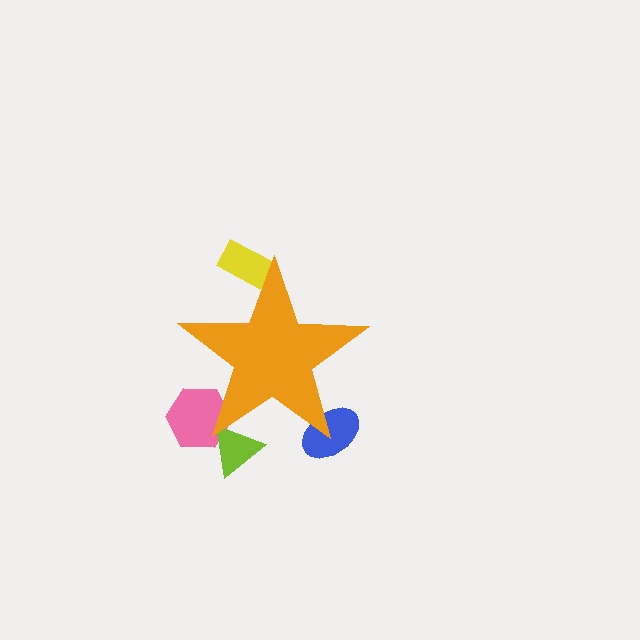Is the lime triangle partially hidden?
Yes, the lime triangle is partially hidden behind the orange star.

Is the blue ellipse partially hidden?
Yes, the blue ellipse is partially hidden behind the orange star.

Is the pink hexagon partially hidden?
Yes, the pink hexagon is partially hidden behind the orange star.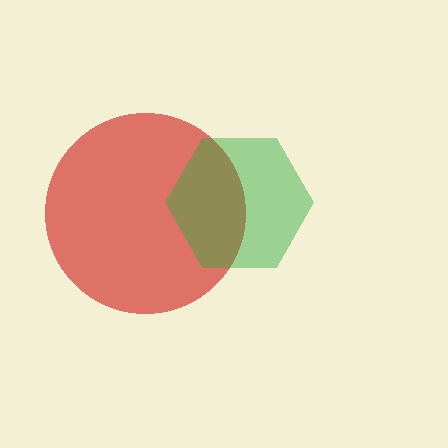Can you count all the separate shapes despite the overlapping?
Yes, there are 2 separate shapes.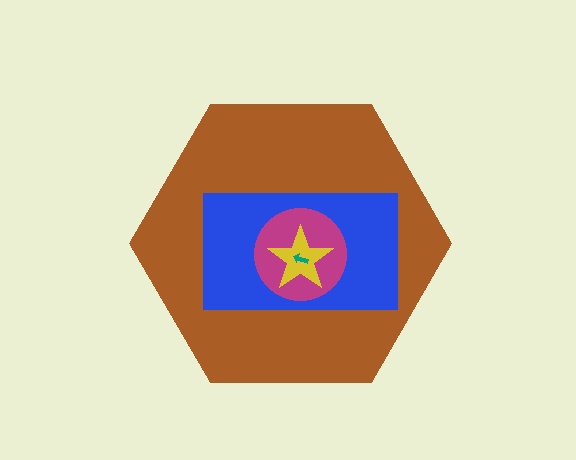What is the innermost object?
The teal arrow.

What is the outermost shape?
The brown hexagon.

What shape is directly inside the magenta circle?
The yellow star.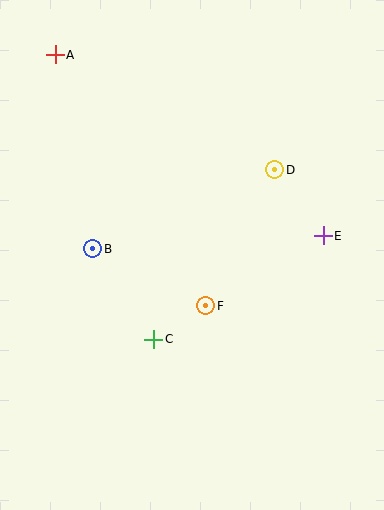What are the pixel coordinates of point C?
Point C is at (154, 339).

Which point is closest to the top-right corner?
Point D is closest to the top-right corner.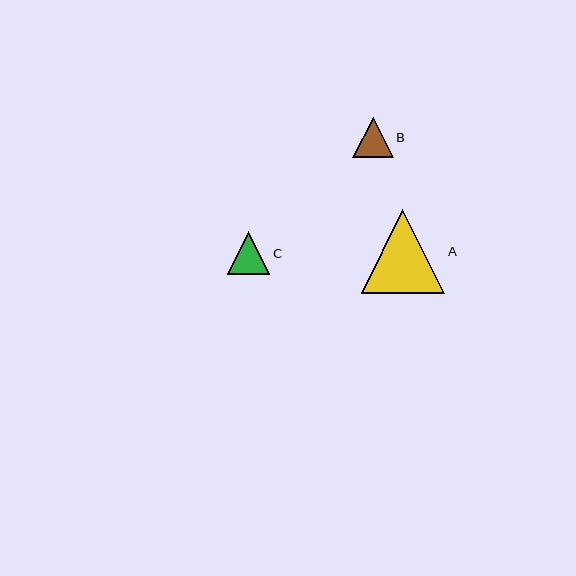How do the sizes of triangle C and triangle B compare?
Triangle C and triangle B are approximately the same size.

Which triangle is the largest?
Triangle A is the largest with a size of approximately 84 pixels.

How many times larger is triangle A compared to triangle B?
Triangle A is approximately 2.1 times the size of triangle B.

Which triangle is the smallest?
Triangle B is the smallest with a size of approximately 40 pixels.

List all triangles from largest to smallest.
From largest to smallest: A, C, B.